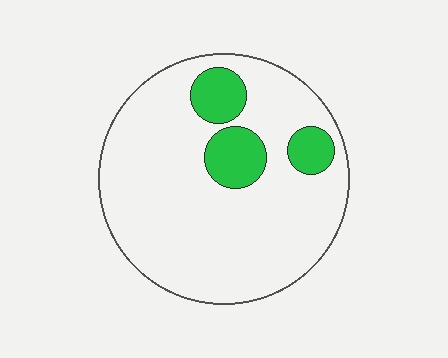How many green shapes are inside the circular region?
3.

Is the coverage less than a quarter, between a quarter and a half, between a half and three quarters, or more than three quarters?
Less than a quarter.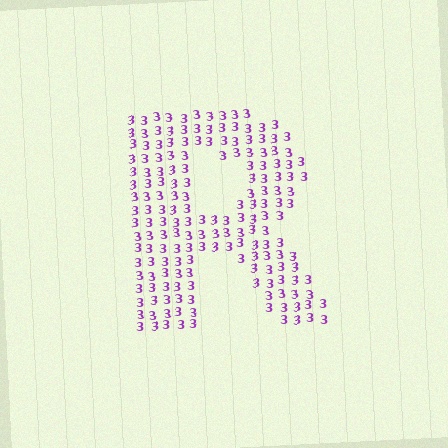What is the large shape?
The large shape is the letter R.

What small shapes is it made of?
It is made of small digit 3's.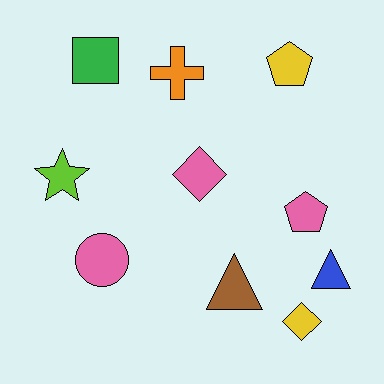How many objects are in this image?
There are 10 objects.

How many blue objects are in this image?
There is 1 blue object.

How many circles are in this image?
There is 1 circle.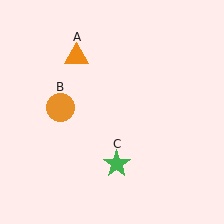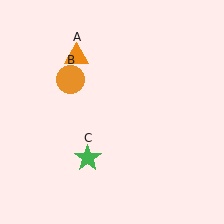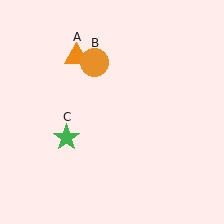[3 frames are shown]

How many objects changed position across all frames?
2 objects changed position: orange circle (object B), green star (object C).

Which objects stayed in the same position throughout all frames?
Orange triangle (object A) remained stationary.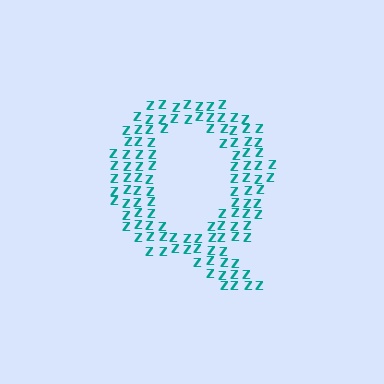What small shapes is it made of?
It is made of small letter Z's.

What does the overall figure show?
The overall figure shows the letter Q.